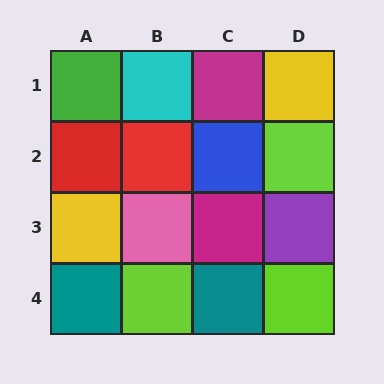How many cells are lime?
3 cells are lime.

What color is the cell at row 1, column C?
Magenta.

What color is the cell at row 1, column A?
Green.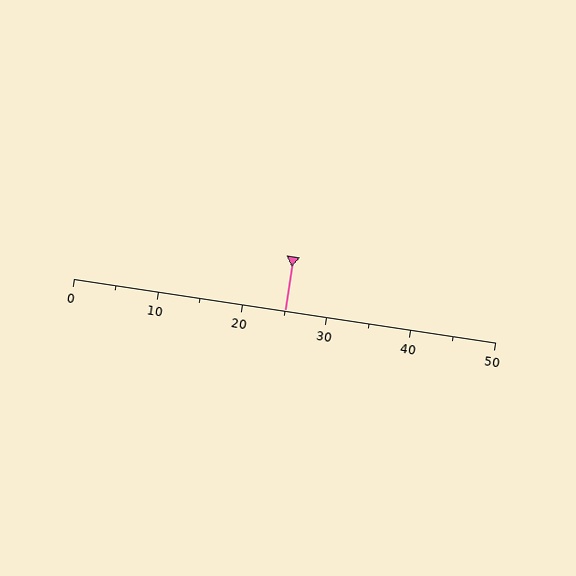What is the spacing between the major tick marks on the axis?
The major ticks are spaced 10 apart.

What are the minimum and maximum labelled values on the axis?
The axis runs from 0 to 50.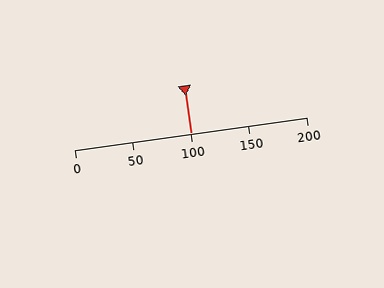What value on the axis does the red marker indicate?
The marker indicates approximately 100.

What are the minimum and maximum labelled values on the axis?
The axis runs from 0 to 200.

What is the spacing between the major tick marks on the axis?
The major ticks are spaced 50 apart.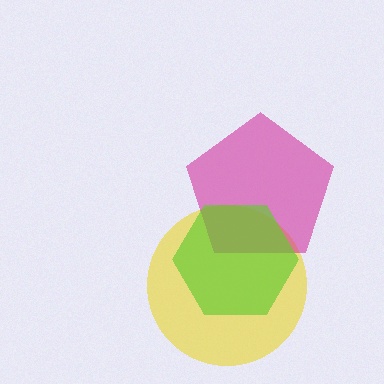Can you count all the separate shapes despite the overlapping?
Yes, there are 3 separate shapes.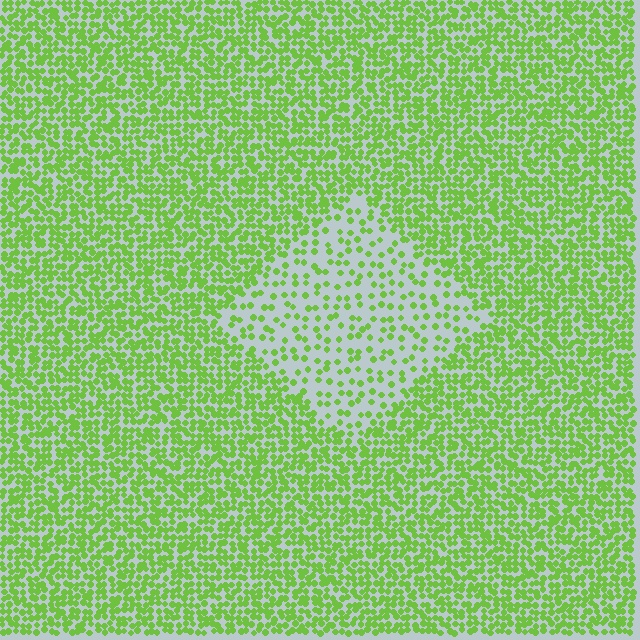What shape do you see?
I see a diamond.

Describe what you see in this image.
The image contains small lime elements arranged at two different densities. A diamond-shaped region is visible where the elements are less densely packed than the surrounding area.